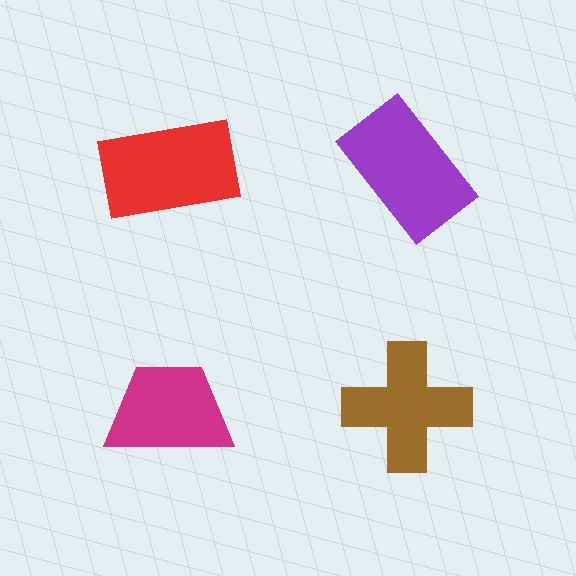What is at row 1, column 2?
A purple rectangle.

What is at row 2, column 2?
A brown cross.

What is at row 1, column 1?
A red rectangle.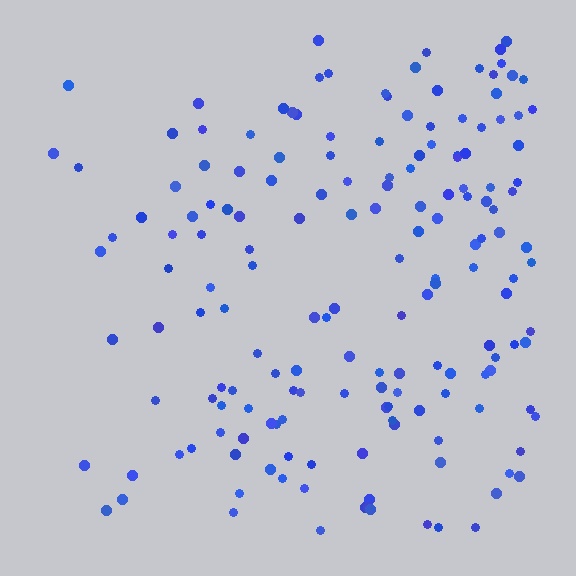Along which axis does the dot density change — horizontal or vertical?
Horizontal.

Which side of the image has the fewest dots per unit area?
The left.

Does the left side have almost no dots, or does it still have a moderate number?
Still a moderate number, just noticeably fewer than the right.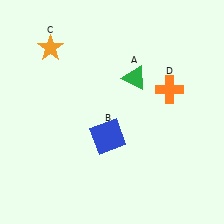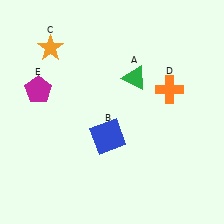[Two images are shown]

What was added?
A magenta pentagon (E) was added in Image 2.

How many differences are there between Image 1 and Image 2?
There is 1 difference between the two images.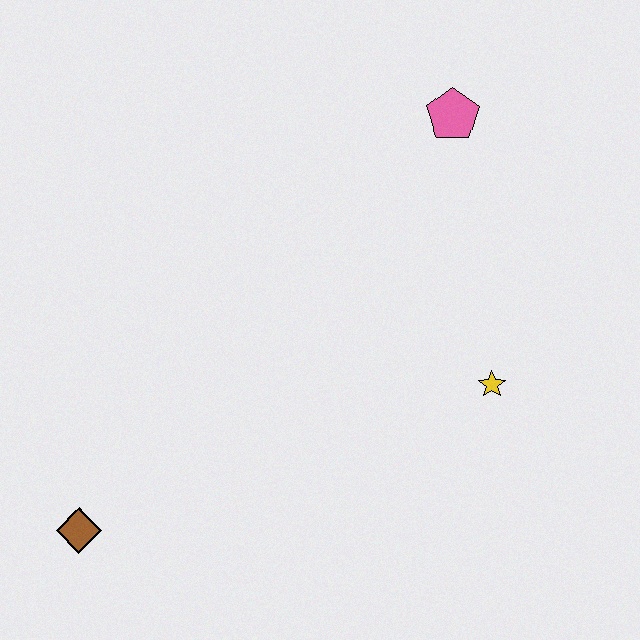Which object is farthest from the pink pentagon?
The brown diamond is farthest from the pink pentagon.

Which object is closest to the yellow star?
The pink pentagon is closest to the yellow star.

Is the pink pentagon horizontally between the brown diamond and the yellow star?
Yes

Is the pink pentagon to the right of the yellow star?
No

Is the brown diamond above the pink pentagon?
No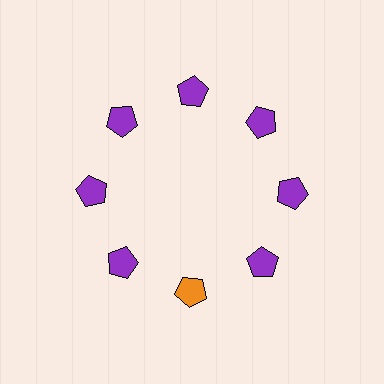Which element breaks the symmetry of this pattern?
The orange pentagon at roughly the 6 o'clock position breaks the symmetry. All other shapes are purple pentagons.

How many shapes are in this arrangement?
There are 8 shapes arranged in a ring pattern.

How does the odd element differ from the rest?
It has a different color: orange instead of purple.